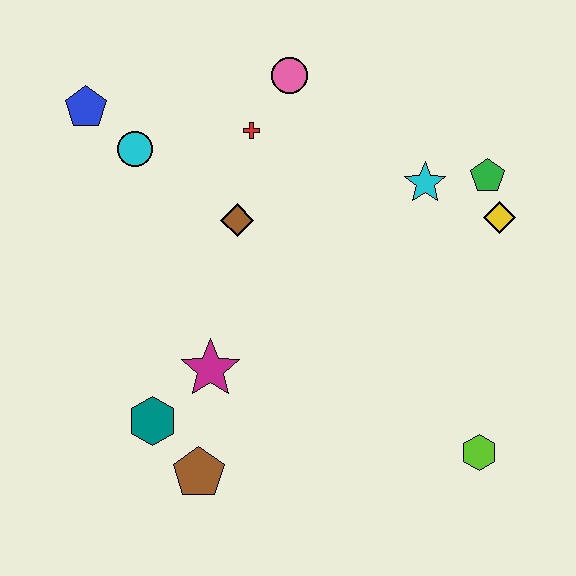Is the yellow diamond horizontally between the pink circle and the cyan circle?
No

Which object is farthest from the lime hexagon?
The blue pentagon is farthest from the lime hexagon.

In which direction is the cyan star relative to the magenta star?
The cyan star is to the right of the magenta star.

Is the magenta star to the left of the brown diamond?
Yes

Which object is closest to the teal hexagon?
The brown pentagon is closest to the teal hexagon.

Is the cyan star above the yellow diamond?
Yes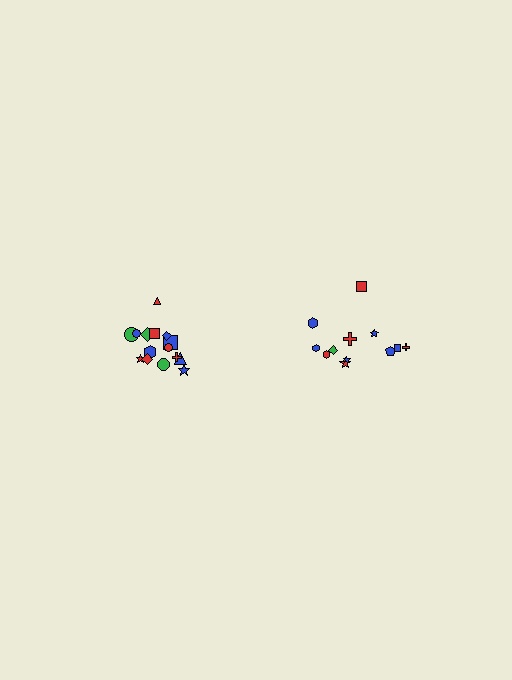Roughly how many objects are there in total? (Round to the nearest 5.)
Roughly 25 objects in total.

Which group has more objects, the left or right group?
The left group.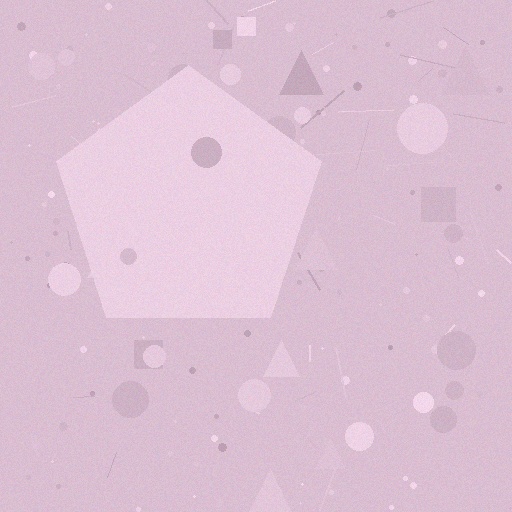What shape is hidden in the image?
A pentagon is hidden in the image.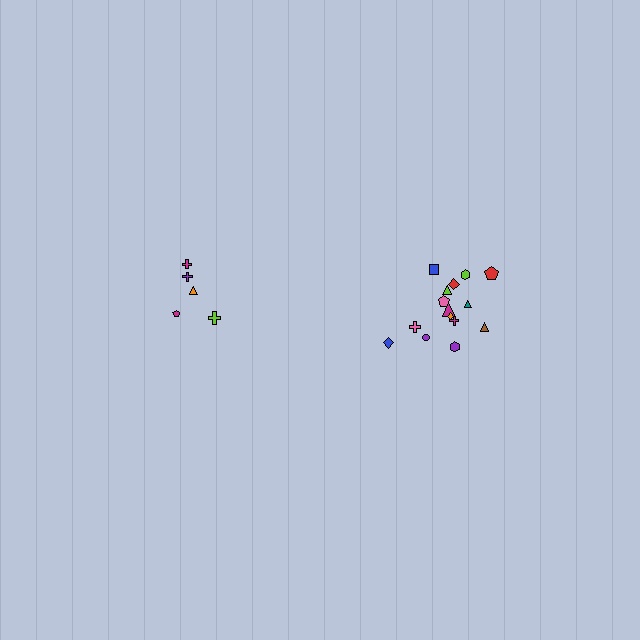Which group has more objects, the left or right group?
The right group.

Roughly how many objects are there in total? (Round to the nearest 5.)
Roughly 20 objects in total.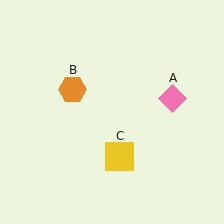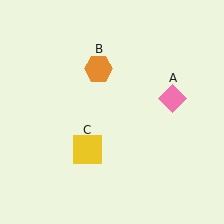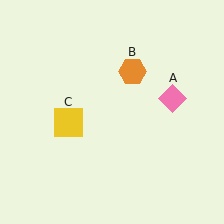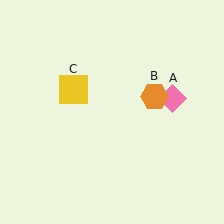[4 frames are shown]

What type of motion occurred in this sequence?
The orange hexagon (object B), yellow square (object C) rotated clockwise around the center of the scene.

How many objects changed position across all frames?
2 objects changed position: orange hexagon (object B), yellow square (object C).